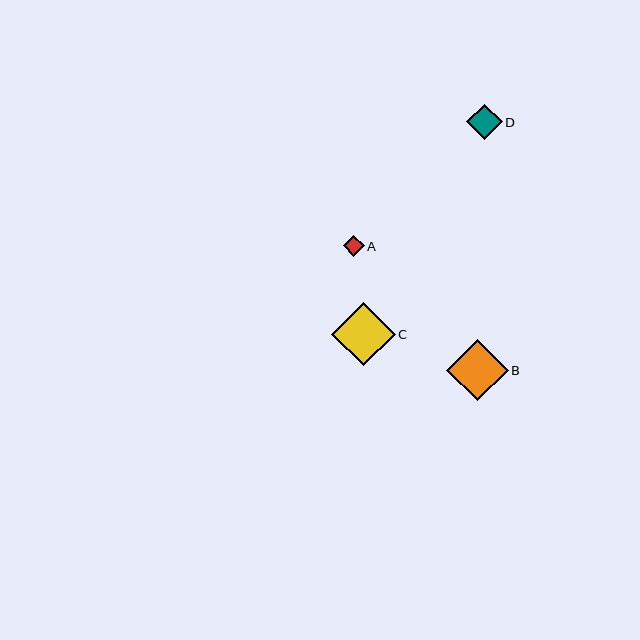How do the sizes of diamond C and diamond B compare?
Diamond C and diamond B are approximately the same size.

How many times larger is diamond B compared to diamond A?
Diamond B is approximately 2.9 times the size of diamond A.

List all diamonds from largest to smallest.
From largest to smallest: C, B, D, A.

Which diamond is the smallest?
Diamond A is the smallest with a size of approximately 21 pixels.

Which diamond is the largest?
Diamond C is the largest with a size of approximately 63 pixels.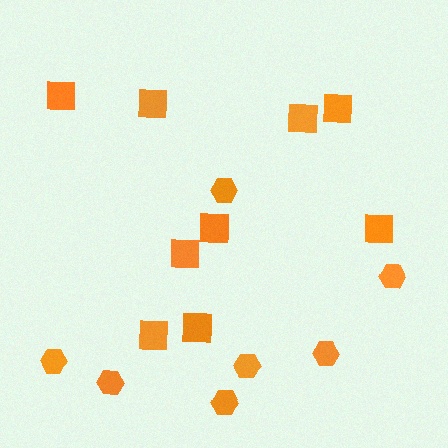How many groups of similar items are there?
There are 2 groups: one group of squares (9) and one group of hexagons (7).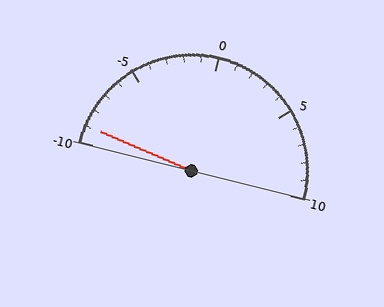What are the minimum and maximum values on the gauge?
The gauge ranges from -10 to 10.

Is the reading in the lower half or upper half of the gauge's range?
The reading is in the lower half of the range (-10 to 10).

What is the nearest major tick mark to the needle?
The nearest major tick mark is -10.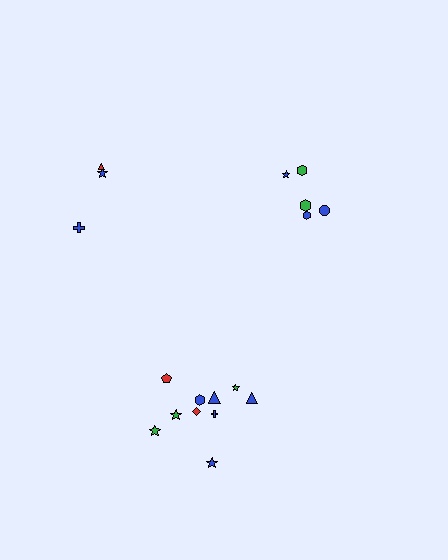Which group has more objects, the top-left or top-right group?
The top-right group.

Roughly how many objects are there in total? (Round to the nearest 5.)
Roughly 20 objects in total.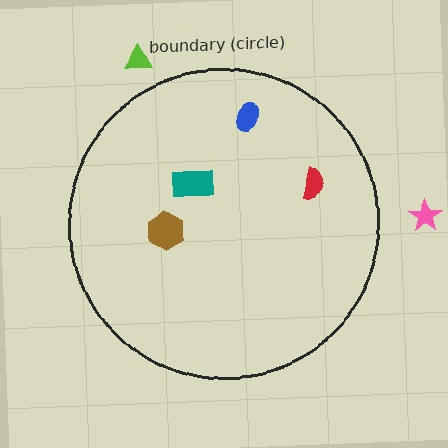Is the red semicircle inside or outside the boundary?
Inside.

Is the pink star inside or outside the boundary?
Outside.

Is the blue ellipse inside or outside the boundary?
Inside.